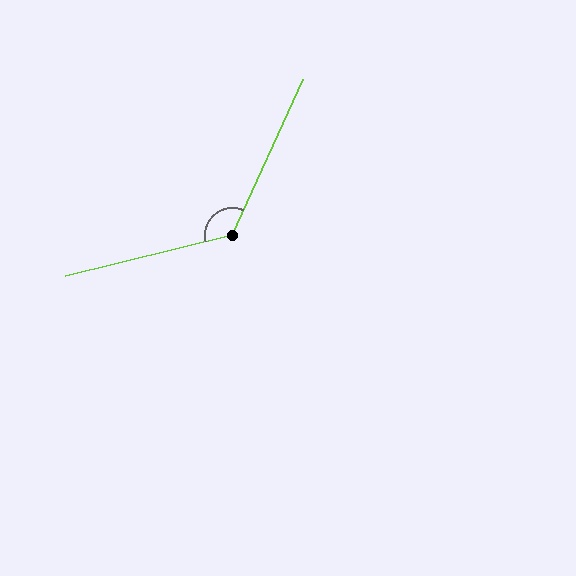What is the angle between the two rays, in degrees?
Approximately 128 degrees.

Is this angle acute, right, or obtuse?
It is obtuse.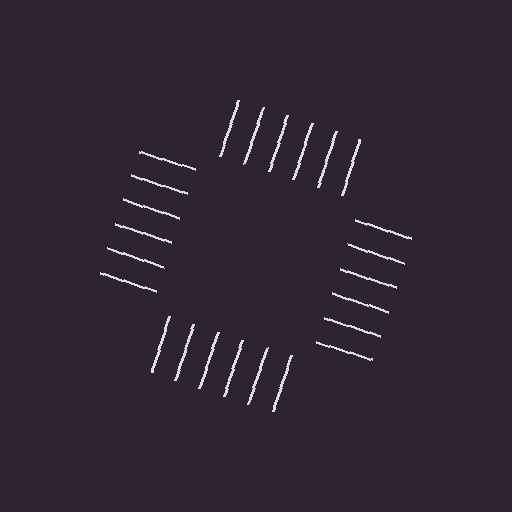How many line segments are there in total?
24 — 6 along each of the 4 edges.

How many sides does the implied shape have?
4 sides — the line-ends trace a square.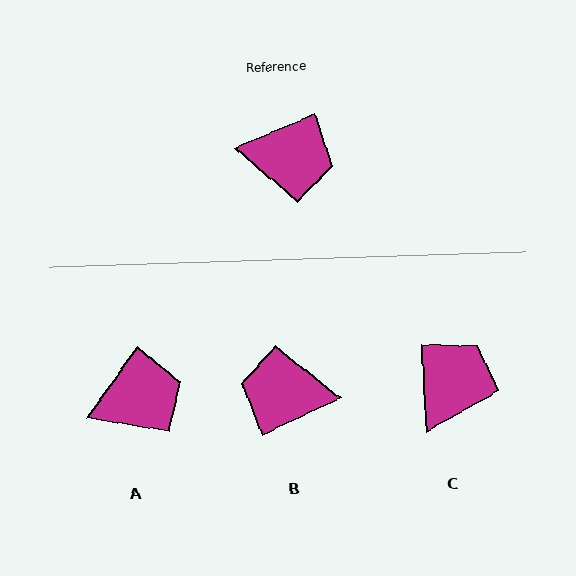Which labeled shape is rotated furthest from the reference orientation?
B, about 178 degrees away.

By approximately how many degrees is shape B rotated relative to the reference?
Approximately 178 degrees clockwise.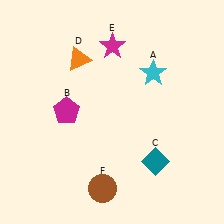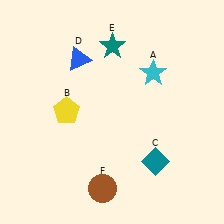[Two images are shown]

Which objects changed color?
B changed from magenta to yellow. D changed from orange to blue. E changed from magenta to teal.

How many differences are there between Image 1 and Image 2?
There are 3 differences between the two images.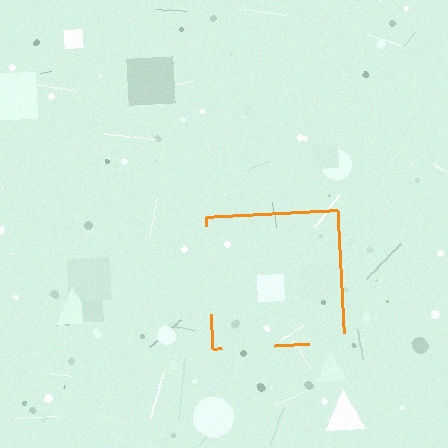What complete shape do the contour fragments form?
The contour fragments form a square.